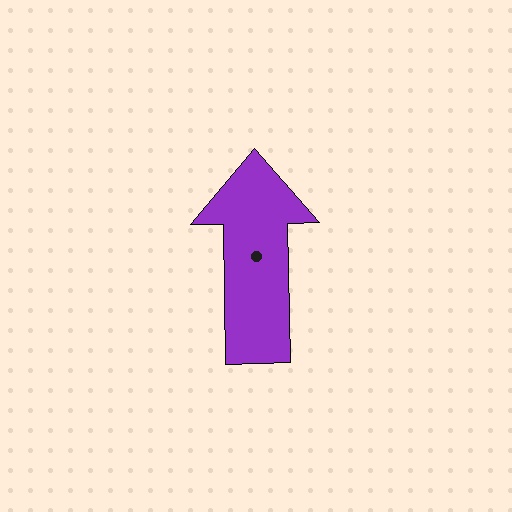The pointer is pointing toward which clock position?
Roughly 12 o'clock.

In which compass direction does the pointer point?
North.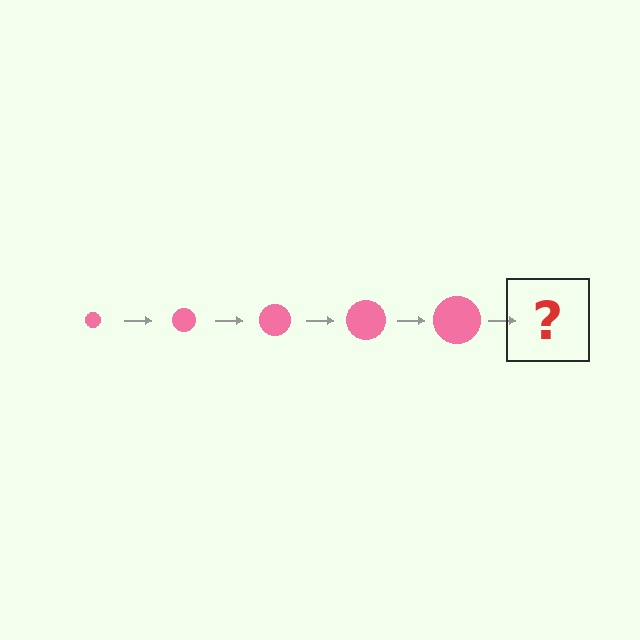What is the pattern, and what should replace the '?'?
The pattern is that the circle gets progressively larger each step. The '?' should be a pink circle, larger than the previous one.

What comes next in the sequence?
The next element should be a pink circle, larger than the previous one.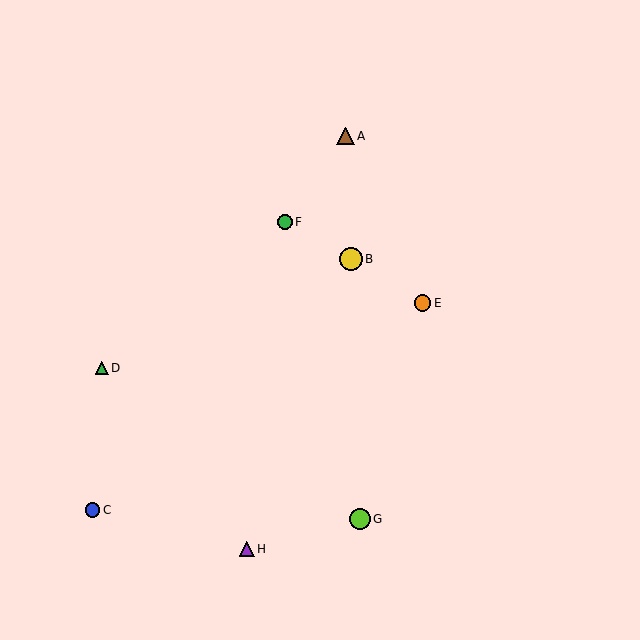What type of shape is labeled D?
Shape D is a green triangle.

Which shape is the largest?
The yellow circle (labeled B) is the largest.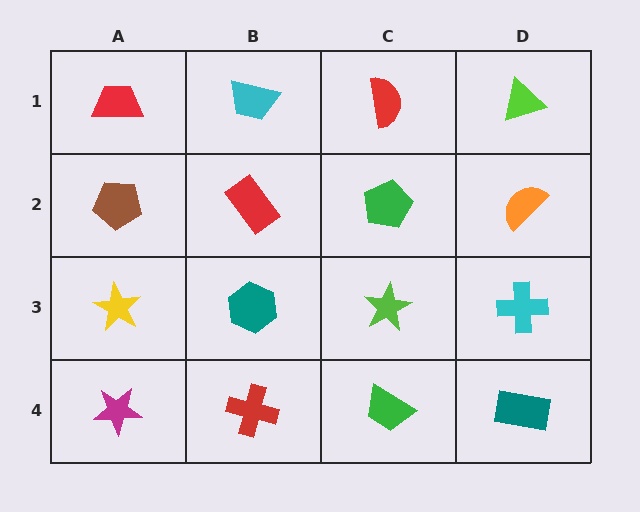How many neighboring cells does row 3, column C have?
4.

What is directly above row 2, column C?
A red semicircle.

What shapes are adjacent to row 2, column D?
A lime triangle (row 1, column D), a cyan cross (row 3, column D), a green pentagon (row 2, column C).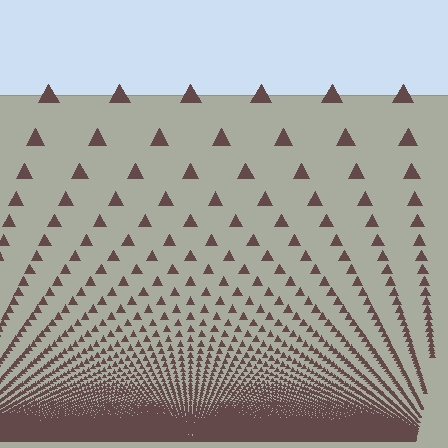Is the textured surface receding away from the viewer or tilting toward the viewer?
The surface appears to tilt toward the viewer. Texture elements get larger and sparser toward the top.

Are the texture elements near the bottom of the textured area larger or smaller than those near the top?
Smaller. The gradient is inverted — elements near the bottom are smaller and denser.